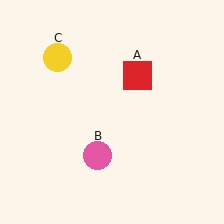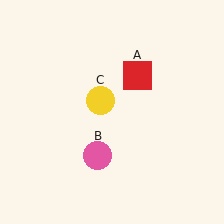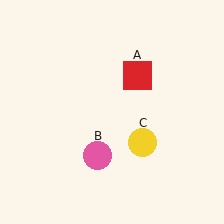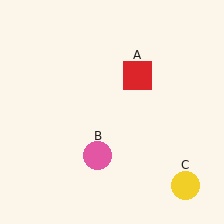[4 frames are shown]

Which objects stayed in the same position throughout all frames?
Red square (object A) and pink circle (object B) remained stationary.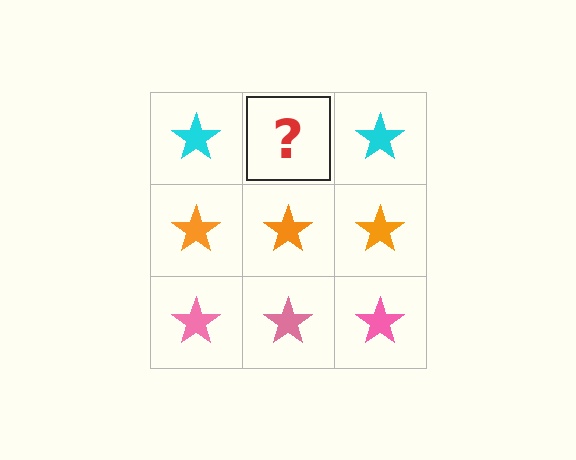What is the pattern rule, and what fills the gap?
The rule is that each row has a consistent color. The gap should be filled with a cyan star.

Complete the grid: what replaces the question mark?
The question mark should be replaced with a cyan star.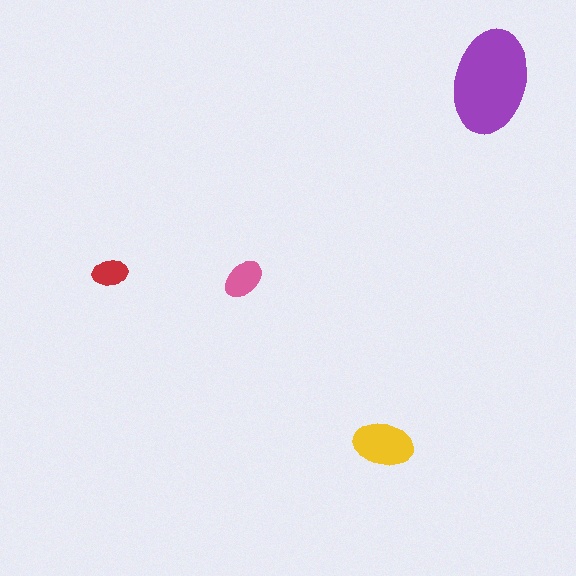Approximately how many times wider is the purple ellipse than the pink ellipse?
About 2.5 times wider.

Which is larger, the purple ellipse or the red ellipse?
The purple one.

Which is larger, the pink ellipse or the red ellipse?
The pink one.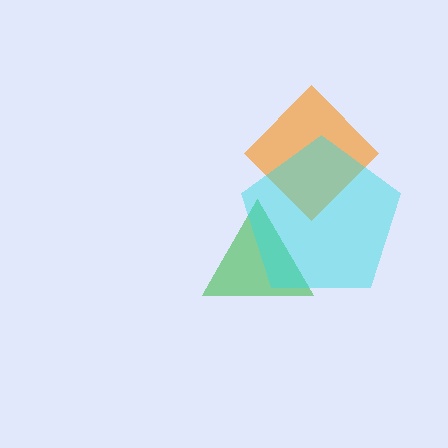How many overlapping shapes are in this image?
There are 3 overlapping shapes in the image.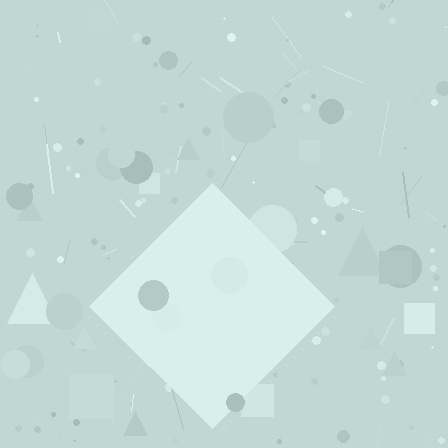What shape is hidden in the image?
A diamond is hidden in the image.